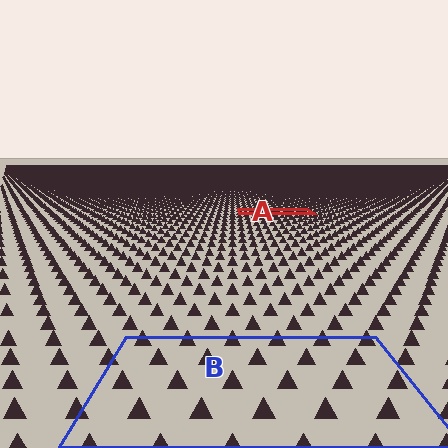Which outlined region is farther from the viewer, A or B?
Region A is farther from the viewer — the texture elements inside it appear smaller and more densely packed.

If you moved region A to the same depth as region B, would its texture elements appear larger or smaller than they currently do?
They would appear larger. At a closer depth, the same texture elements are projected at a bigger on-screen size.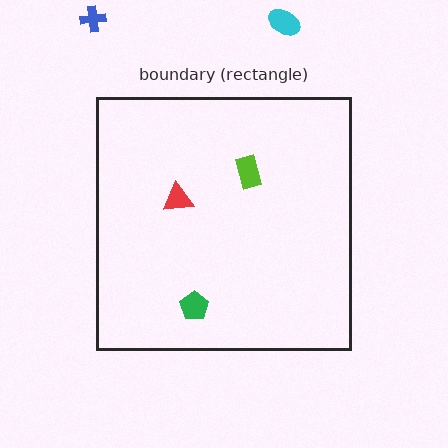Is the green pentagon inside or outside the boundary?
Inside.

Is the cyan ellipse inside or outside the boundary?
Outside.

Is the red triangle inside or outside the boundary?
Inside.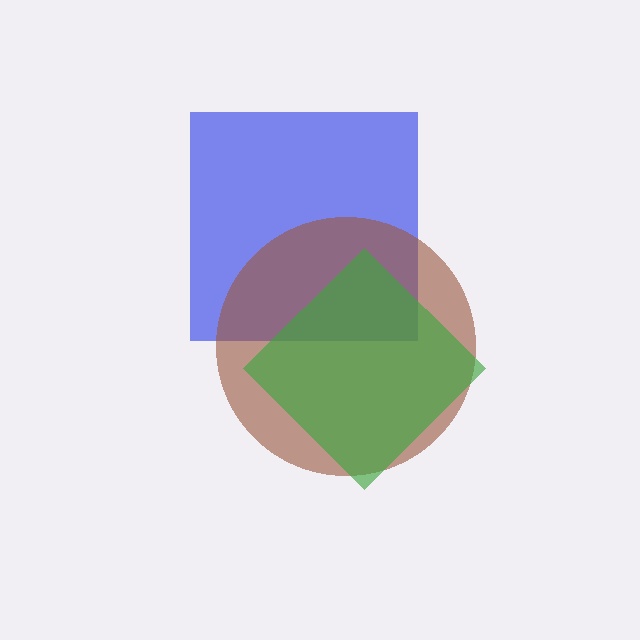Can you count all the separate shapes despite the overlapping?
Yes, there are 3 separate shapes.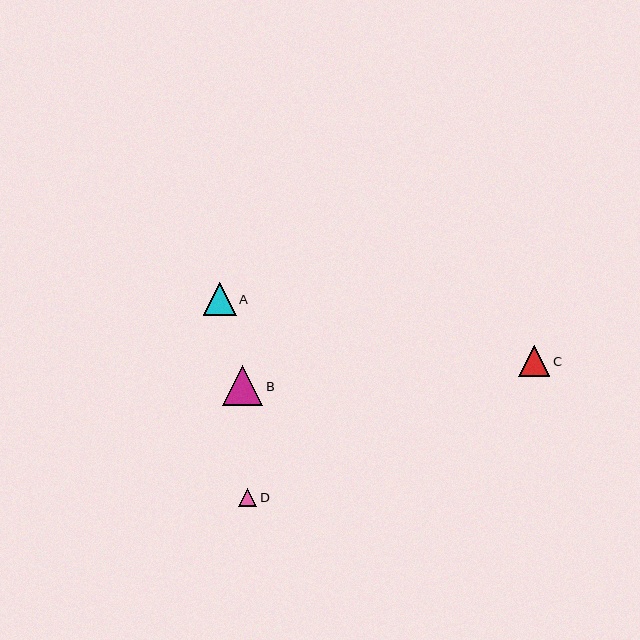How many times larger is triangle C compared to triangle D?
Triangle C is approximately 1.7 times the size of triangle D.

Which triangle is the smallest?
Triangle D is the smallest with a size of approximately 18 pixels.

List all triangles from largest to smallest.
From largest to smallest: B, A, C, D.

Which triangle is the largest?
Triangle B is the largest with a size of approximately 40 pixels.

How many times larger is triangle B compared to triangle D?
Triangle B is approximately 2.2 times the size of triangle D.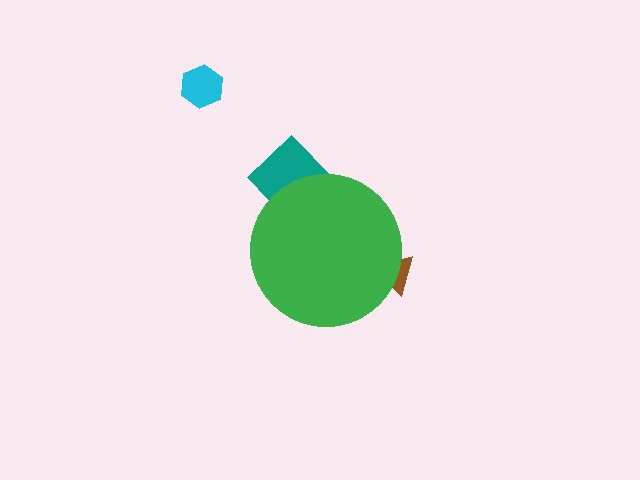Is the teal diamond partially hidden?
Yes, the teal diamond is partially hidden behind the green circle.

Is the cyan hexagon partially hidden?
No, the cyan hexagon is fully visible.